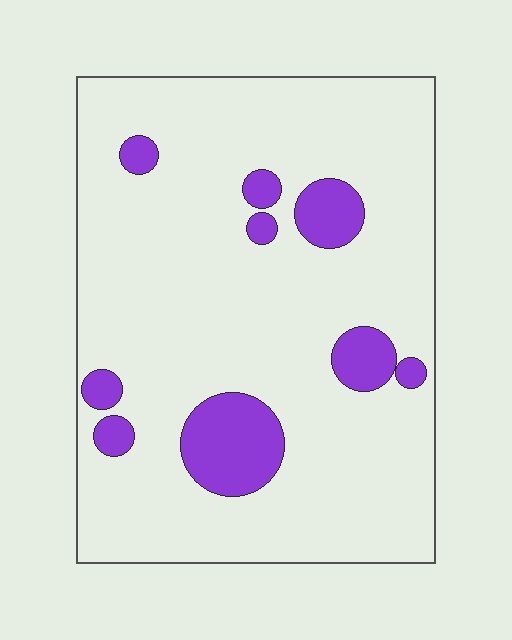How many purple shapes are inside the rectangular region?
9.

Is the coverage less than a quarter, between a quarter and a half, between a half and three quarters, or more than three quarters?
Less than a quarter.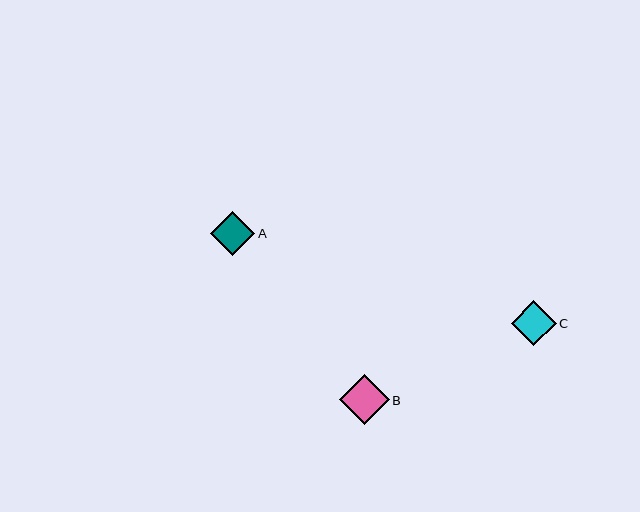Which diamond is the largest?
Diamond B is the largest with a size of approximately 50 pixels.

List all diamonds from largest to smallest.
From largest to smallest: B, C, A.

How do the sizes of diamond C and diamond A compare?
Diamond C and diamond A are approximately the same size.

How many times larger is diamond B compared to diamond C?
Diamond B is approximately 1.1 times the size of diamond C.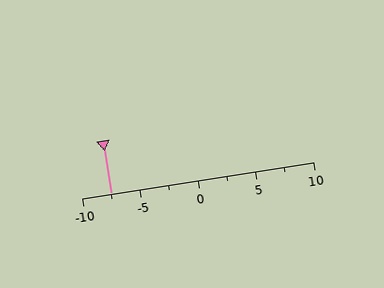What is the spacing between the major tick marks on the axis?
The major ticks are spaced 5 apart.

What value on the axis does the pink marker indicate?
The marker indicates approximately -7.5.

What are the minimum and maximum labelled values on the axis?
The axis runs from -10 to 10.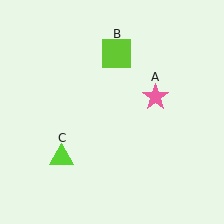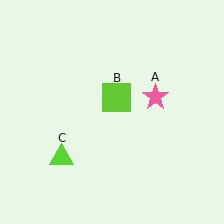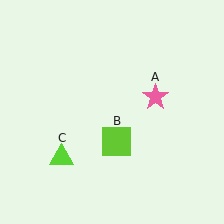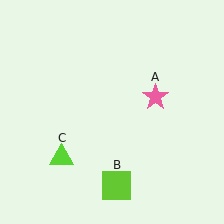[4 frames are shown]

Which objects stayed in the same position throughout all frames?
Pink star (object A) and lime triangle (object C) remained stationary.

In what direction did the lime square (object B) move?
The lime square (object B) moved down.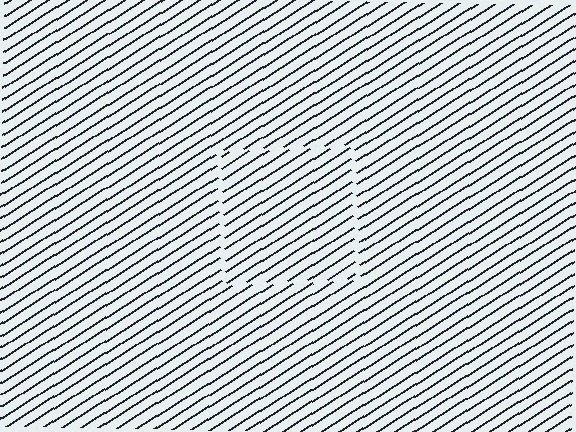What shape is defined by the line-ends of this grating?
An illusory square. The interior of the shape contains the same grating, shifted by half a period — the contour is defined by the phase discontinuity where line-ends from the inner and outer gratings abut.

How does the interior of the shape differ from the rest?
The interior of the shape contains the same grating, shifted by half a period — the contour is defined by the phase discontinuity where line-ends from the inner and outer gratings abut.